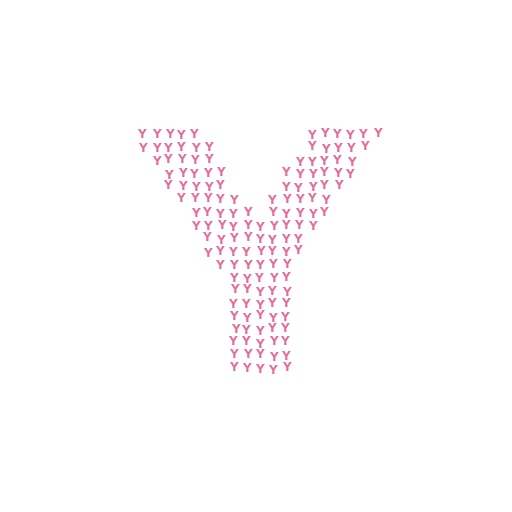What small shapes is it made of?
It is made of small letter Y's.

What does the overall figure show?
The overall figure shows the letter Y.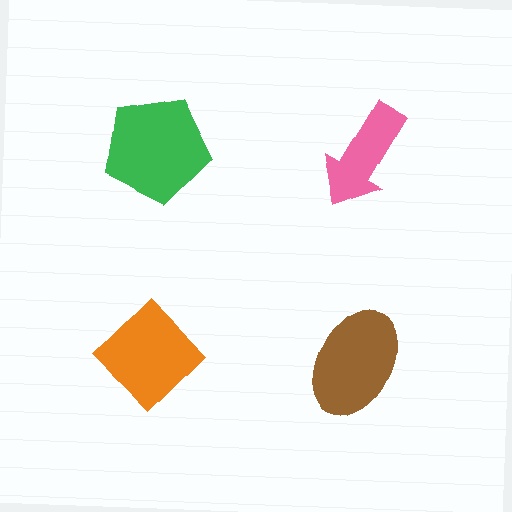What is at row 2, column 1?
An orange diamond.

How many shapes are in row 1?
2 shapes.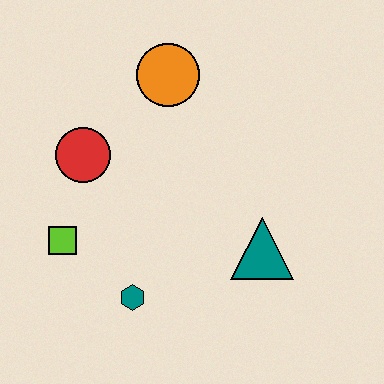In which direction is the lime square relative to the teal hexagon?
The lime square is to the left of the teal hexagon.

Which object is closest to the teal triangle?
The teal hexagon is closest to the teal triangle.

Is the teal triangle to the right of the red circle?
Yes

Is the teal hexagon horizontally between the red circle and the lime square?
No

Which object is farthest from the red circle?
The teal triangle is farthest from the red circle.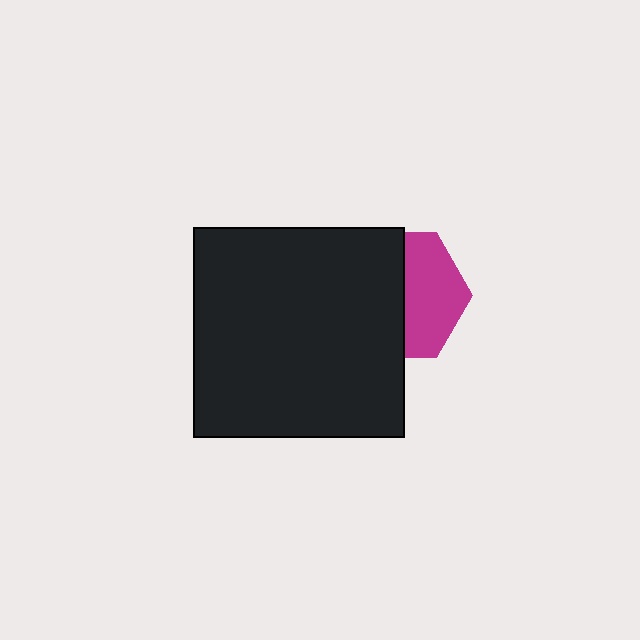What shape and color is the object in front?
The object in front is a black square.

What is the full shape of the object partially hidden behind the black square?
The partially hidden object is a magenta hexagon.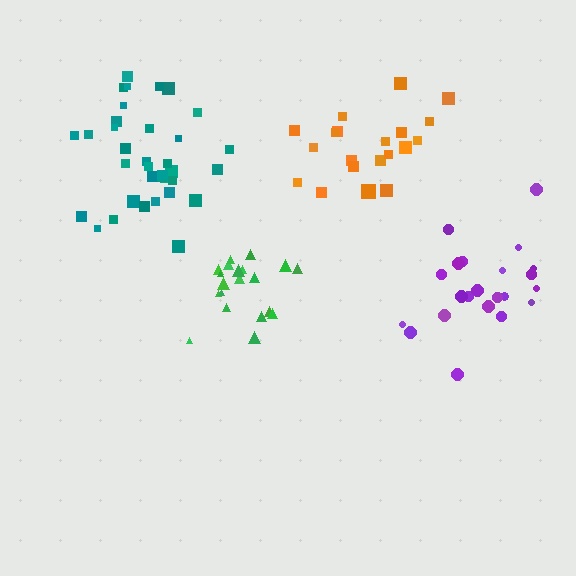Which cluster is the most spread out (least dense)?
Purple.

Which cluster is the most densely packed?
Green.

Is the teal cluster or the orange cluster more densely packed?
Orange.